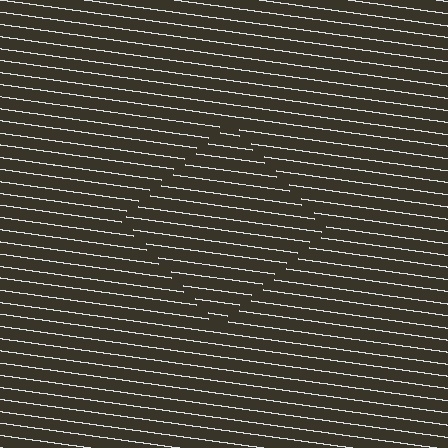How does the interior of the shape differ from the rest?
The interior of the shape contains the same grating, shifted by half a period — the contour is defined by the phase discontinuity where line-ends from the inner and outer gratings abut.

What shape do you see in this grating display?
An illusory square. The interior of the shape contains the same grating, shifted by half a period — the contour is defined by the phase discontinuity where line-ends from the inner and outer gratings abut.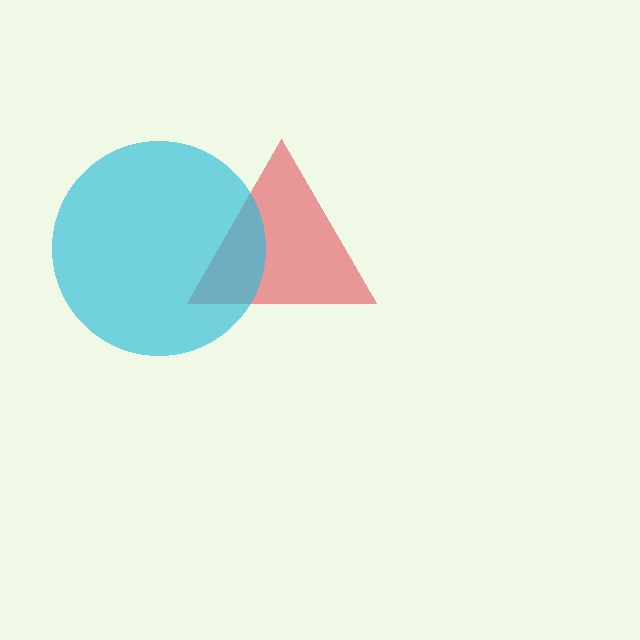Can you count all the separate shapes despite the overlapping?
Yes, there are 2 separate shapes.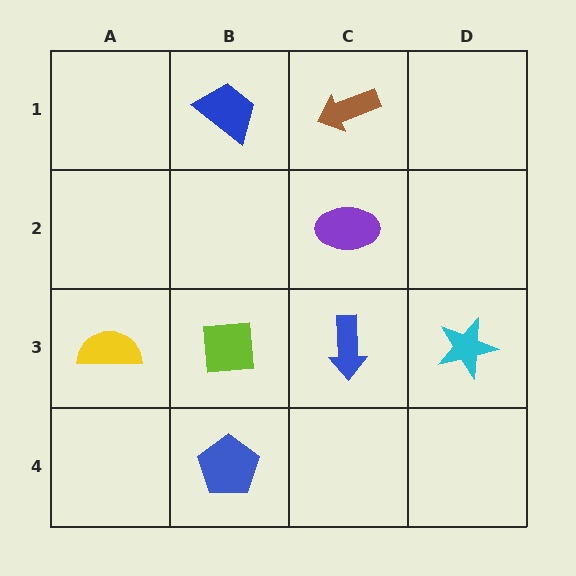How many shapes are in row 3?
4 shapes.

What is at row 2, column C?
A purple ellipse.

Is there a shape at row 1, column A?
No, that cell is empty.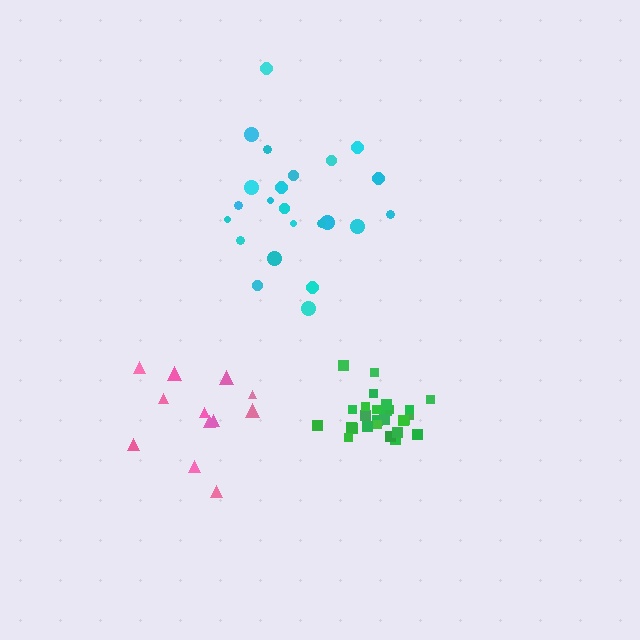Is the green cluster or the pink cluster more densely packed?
Green.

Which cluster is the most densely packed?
Green.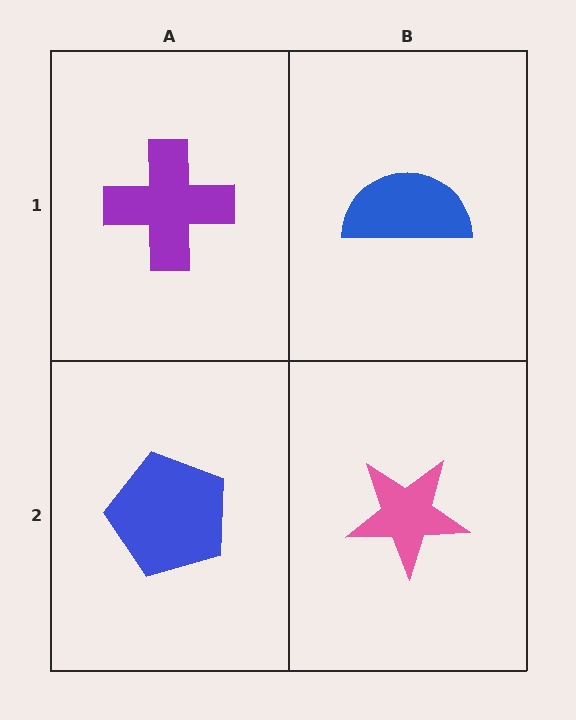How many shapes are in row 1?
2 shapes.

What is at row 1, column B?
A blue semicircle.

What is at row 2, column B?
A pink star.